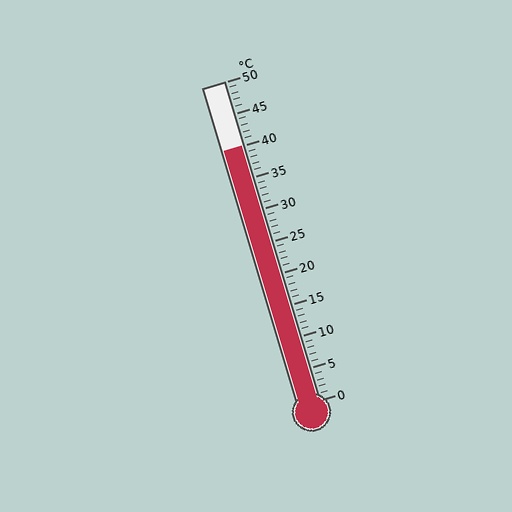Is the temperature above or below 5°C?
The temperature is above 5°C.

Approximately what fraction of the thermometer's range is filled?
The thermometer is filled to approximately 80% of its range.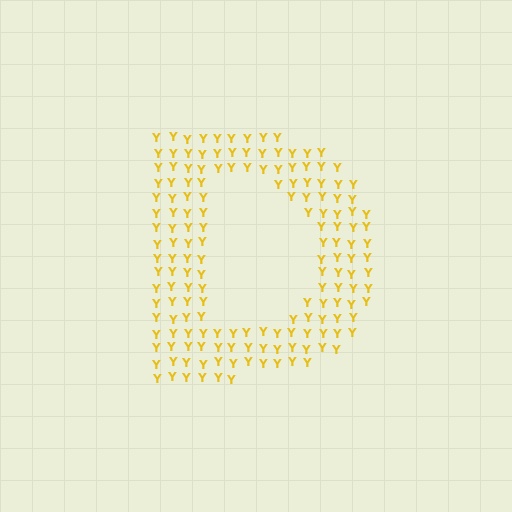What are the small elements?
The small elements are letter Y's.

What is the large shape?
The large shape is the letter D.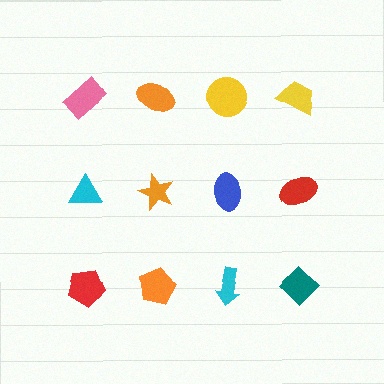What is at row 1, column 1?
A pink rectangle.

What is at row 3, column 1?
A red pentagon.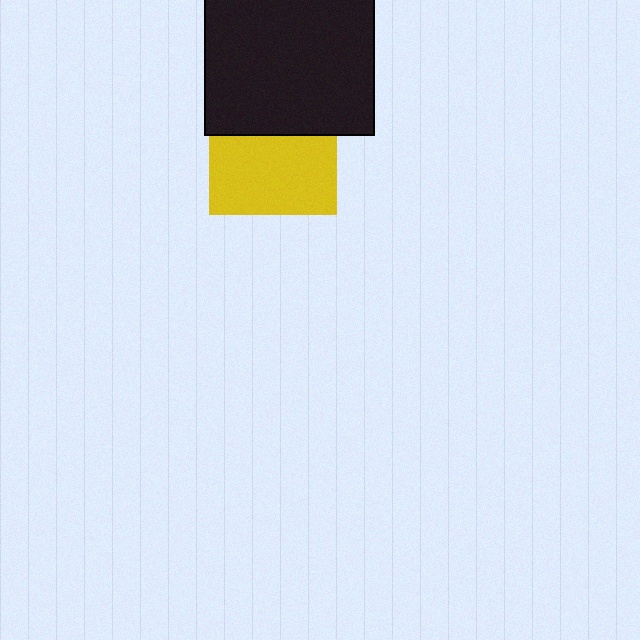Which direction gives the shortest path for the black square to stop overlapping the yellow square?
Moving up gives the shortest separation.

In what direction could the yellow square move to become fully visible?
The yellow square could move down. That would shift it out from behind the black square entirely.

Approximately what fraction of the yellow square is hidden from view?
Roughly 38% of the yellow square is hidden behind the black square.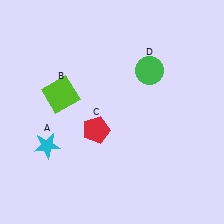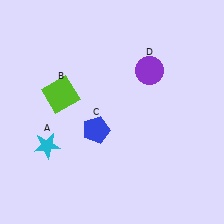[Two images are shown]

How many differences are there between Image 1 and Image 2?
There are 2 differences between the two images.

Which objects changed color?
C changed from red to blue. D changed from green to purple.